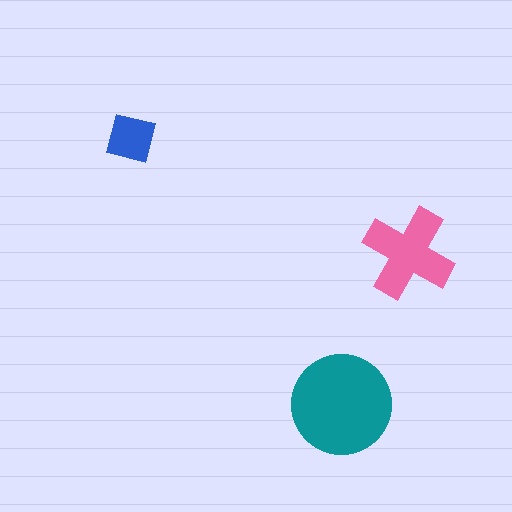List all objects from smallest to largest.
The blue square, the pink cross, the teal circle.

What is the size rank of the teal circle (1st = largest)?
1st.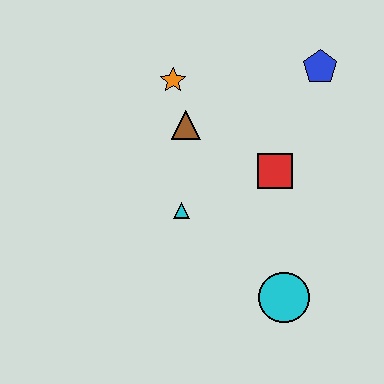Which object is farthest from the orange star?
The cyan circle is farthest from the orange star.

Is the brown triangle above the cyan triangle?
Yes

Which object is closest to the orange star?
The brown triangle is closest to the orange star.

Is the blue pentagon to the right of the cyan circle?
Yes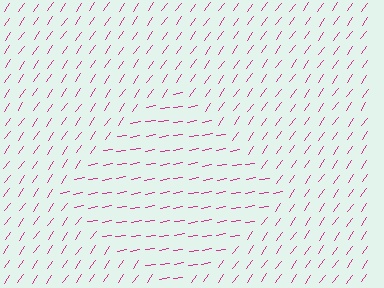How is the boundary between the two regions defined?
The boundary is defined purely by a change in line orientation (approximately 45 degrees difference). All lines are the same color and thickness.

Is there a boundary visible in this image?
Yes, there is a texture boundary formed by a change in line orientation.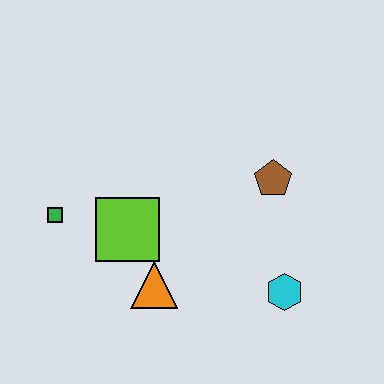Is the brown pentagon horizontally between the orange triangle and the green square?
No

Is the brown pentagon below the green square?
No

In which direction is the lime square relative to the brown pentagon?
The lime square is to the left of the brown pentagon.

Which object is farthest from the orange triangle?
The brown pentagon is farthest from the orange triangle.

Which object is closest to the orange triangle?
The lime square is closest to the orange triangle.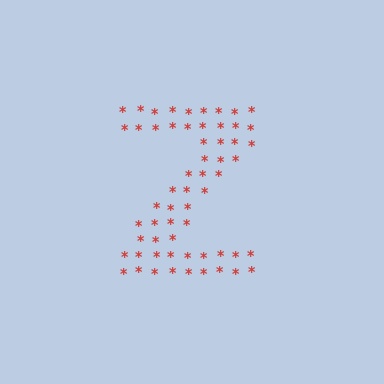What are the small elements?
The small elements are asterisks.